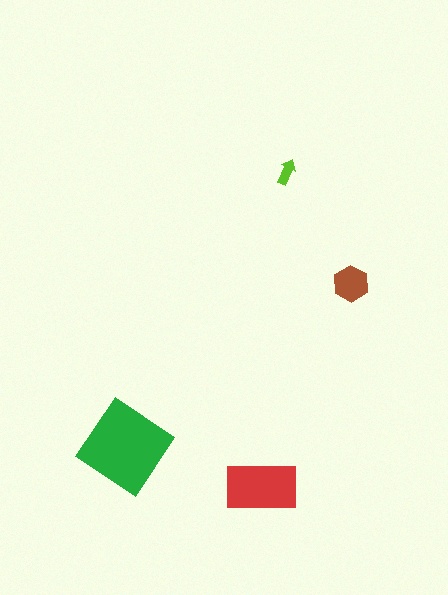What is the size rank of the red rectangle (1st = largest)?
2nd.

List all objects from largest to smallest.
The green diamond, the red rectangle, the brown hexagon, the lime arrow.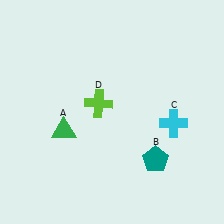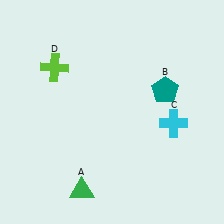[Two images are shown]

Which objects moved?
The objects that moved are: the green triangle (A), the teal pentagon (B), the lime cross (D).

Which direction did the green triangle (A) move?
The green triangle (A) moved down.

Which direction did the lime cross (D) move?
The lime cross (D) moved left.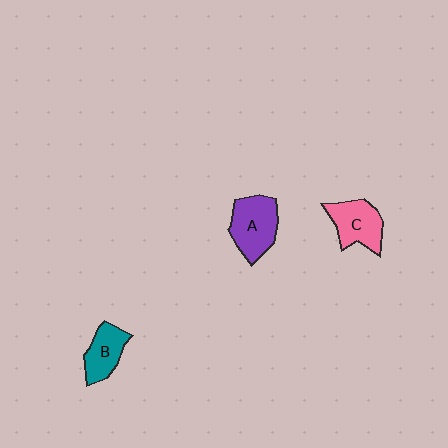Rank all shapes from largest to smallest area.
From largest to smallest: A (purple), C (pink), B (teal).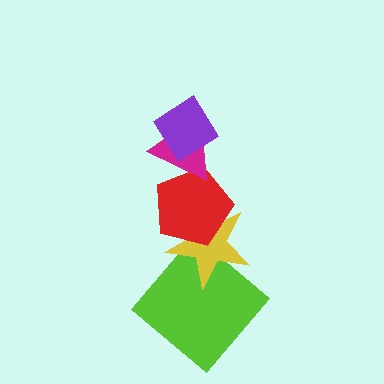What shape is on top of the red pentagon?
The magenta triangle is on top of the red pentagon.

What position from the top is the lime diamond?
The lime diamond is 5th from the top.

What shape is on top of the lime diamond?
The yellow star is on top of the lime diamond.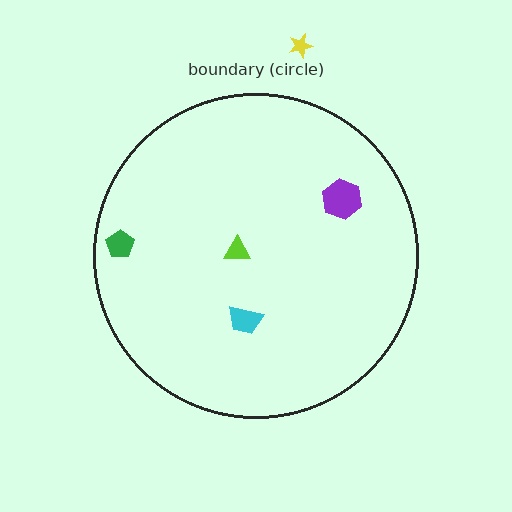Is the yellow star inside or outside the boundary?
Outside.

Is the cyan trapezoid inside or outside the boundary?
Inside.